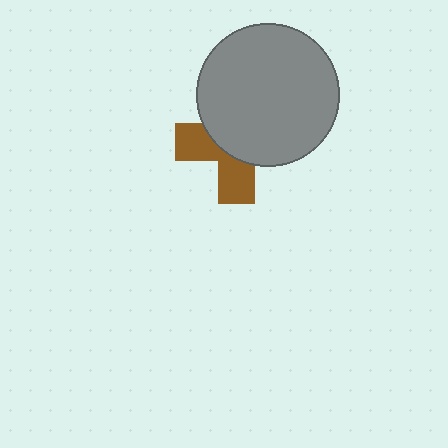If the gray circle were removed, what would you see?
You would see the complete brown cross.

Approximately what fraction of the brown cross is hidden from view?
Roughly 61% of the brown cross is hidden behind the gray circle.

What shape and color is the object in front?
The object in front is a gray circle.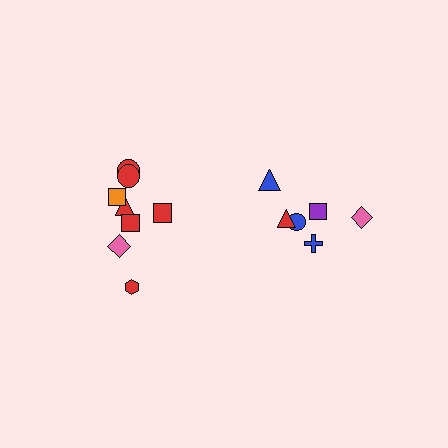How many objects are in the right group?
There are 6 objects.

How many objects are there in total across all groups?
There are 14 objects.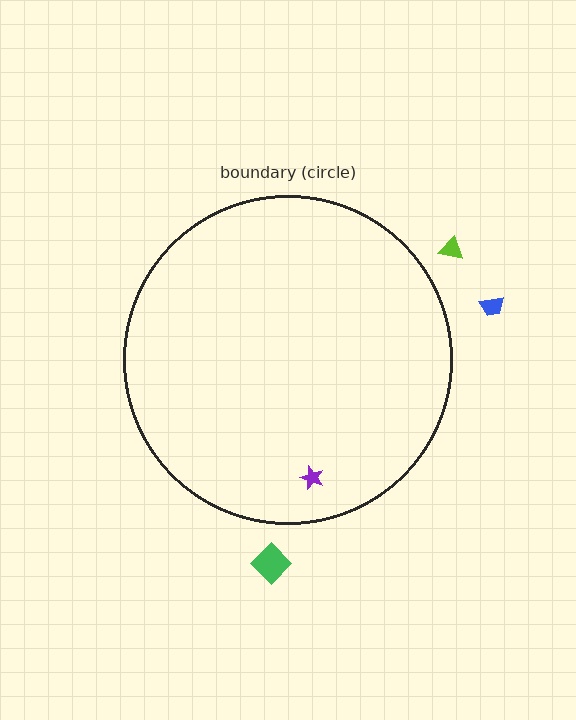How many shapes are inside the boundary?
1 inside, 3 outside.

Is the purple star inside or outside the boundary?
Inside.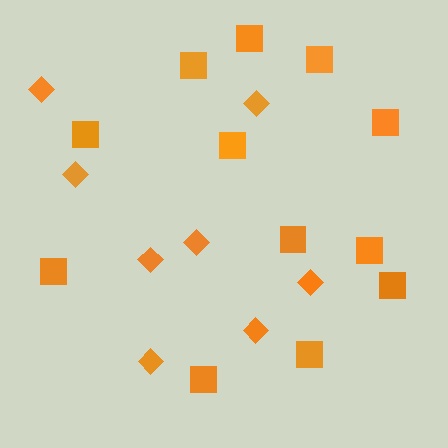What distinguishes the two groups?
There are 2 groups: one group of diamonds (8) and one group of squares (12).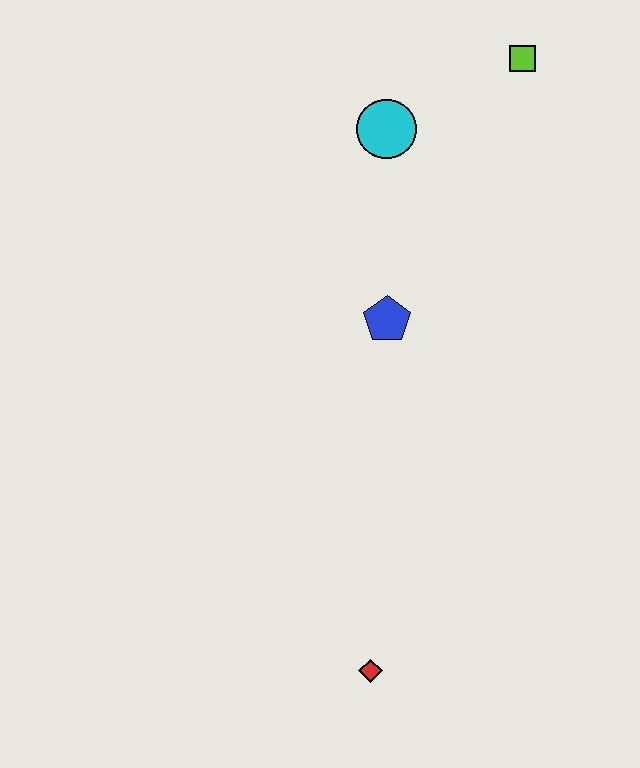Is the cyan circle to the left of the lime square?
Yes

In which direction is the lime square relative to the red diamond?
The lime square is above the red diamond.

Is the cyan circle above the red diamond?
Yes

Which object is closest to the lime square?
The cyan circle is closest to the lime square.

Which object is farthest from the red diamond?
The lime square is farthest from the red diamond.